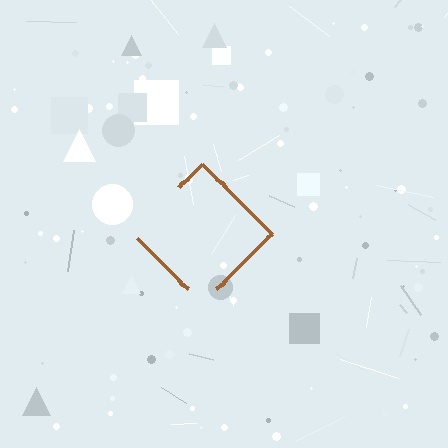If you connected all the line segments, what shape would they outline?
They would outline a diamond.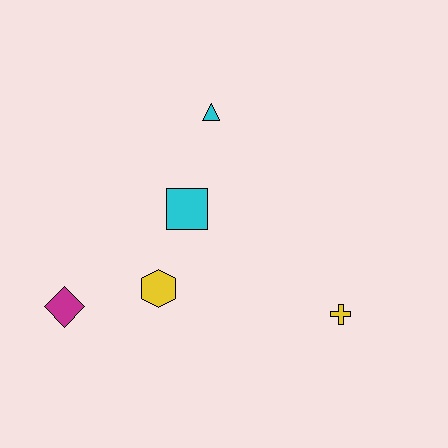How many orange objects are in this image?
There are no orange objects.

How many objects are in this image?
There are 5 objects.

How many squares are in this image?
There is 1 square.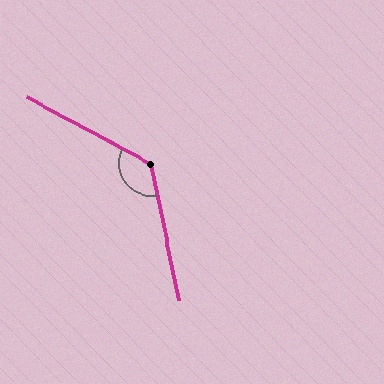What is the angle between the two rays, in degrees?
Approximately 129 degrees.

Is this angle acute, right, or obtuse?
It is obtuse.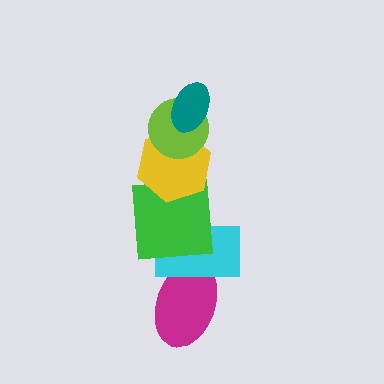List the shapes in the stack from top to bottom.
From top to bottom: the teal ellipse, the lime circle, the yellow hexagon, the green square, the cyan rectangle, the magenta ellipse.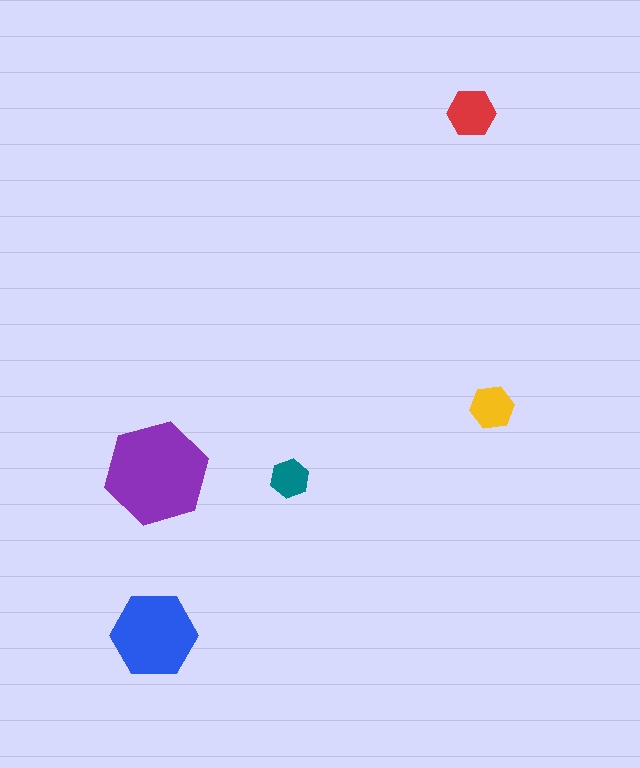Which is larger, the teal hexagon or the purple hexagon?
The purple one.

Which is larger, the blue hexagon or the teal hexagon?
The blue one.